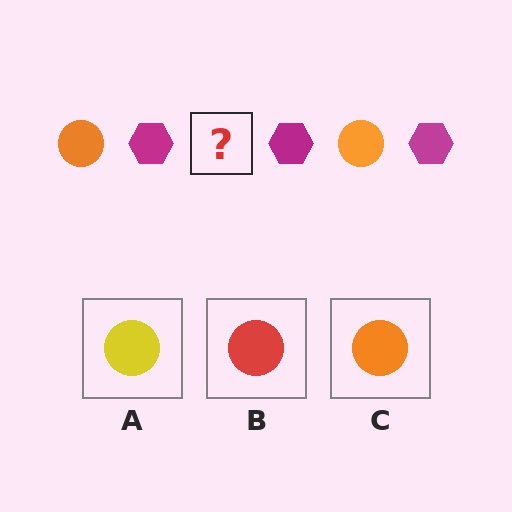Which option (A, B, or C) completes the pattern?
C.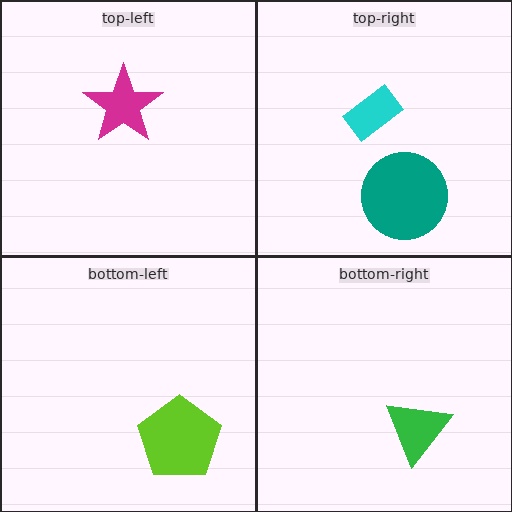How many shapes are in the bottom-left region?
1.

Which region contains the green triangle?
The bottom-right region.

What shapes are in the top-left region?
The magenta star.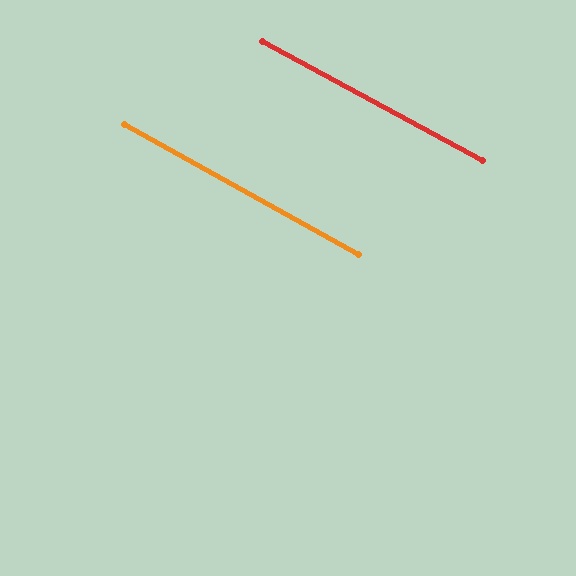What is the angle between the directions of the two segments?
Approximately 0 degrees.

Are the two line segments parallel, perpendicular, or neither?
Parallel — their directions differ by only 0.5°.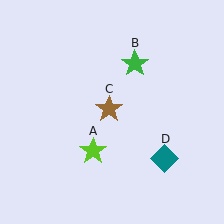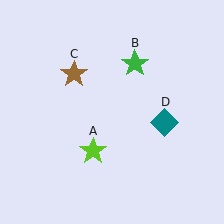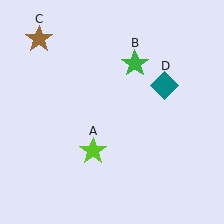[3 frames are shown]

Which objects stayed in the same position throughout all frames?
Lime star (object A) and green star (object B) remained stationary.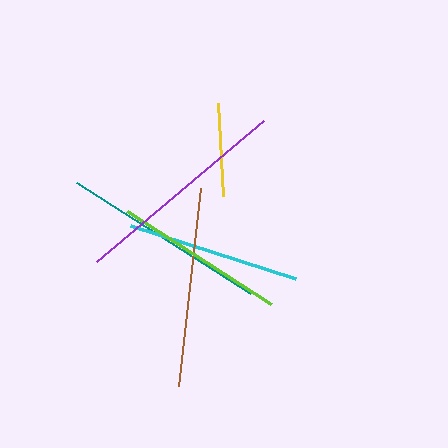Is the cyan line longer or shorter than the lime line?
The cyan line is longer than the lime line.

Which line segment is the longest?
The purple line is the longest at approximately 219 pixels.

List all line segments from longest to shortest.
From longest to shortest: purple, teal, brown, cyan, lime, yellow.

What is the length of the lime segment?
The lime segment is approximately 171 pixels long.